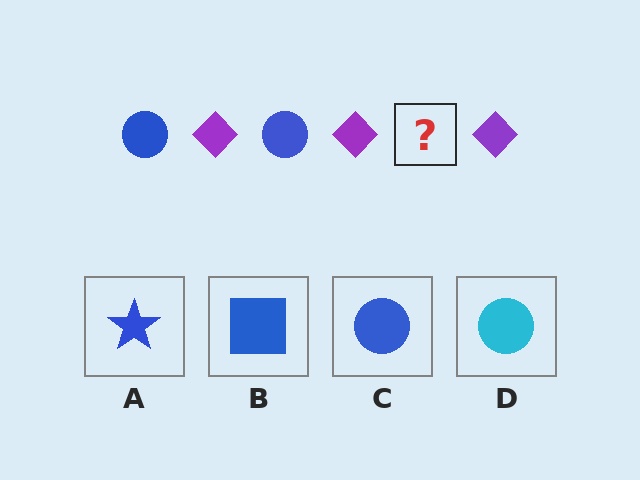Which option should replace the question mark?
Option C.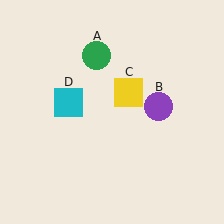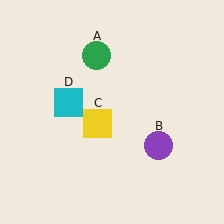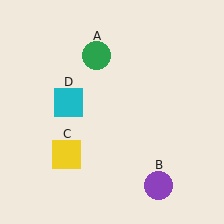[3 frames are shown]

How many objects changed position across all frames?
2 objects changed position: purple circle (object B), yellow square (object C).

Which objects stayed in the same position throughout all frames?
Green circle (object A) and cyan square (object D) remained stationary.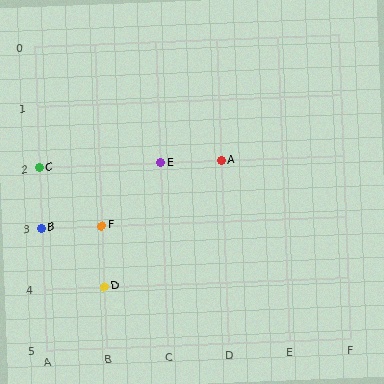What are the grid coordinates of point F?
Point F is at grid coordinates (B, 3).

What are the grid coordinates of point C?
Point C is at grid coordinates (A, 2).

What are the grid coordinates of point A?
Point A is at grid coordinates (D, 2).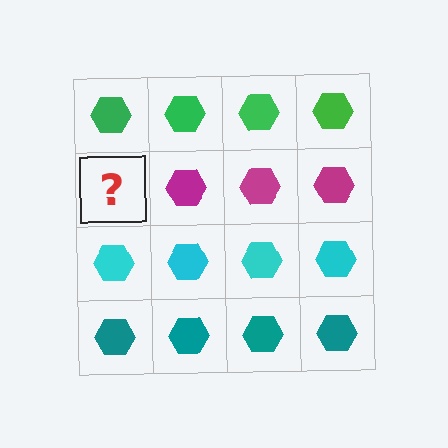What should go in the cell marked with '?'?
The missing cell should contain a magenta hexagon.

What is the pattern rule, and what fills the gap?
The rule is that each row has a consistent color. The gap should be filled with a magenta hexagon.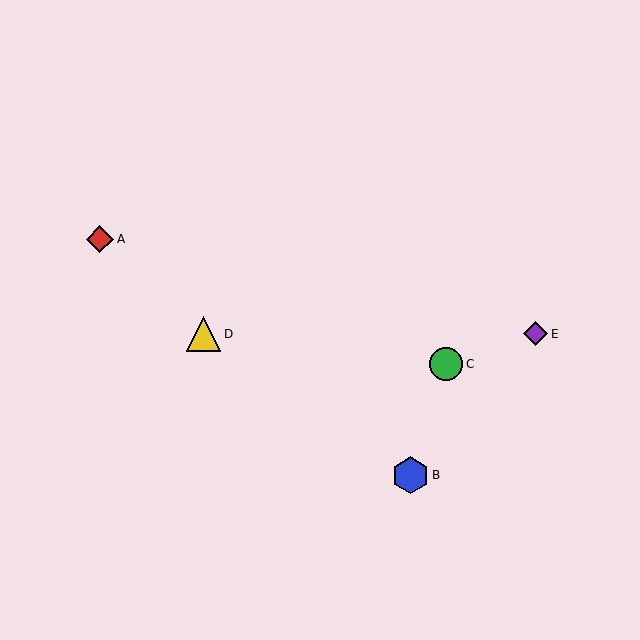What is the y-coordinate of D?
Object D is at y≈334.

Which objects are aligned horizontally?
Objects D, E are aligned horizontally.